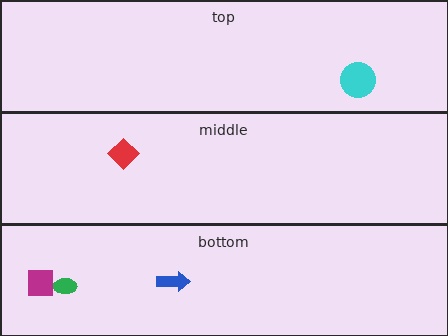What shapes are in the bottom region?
The blue arrow, the green ellipse, the magenta square.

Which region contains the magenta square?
The bottom region.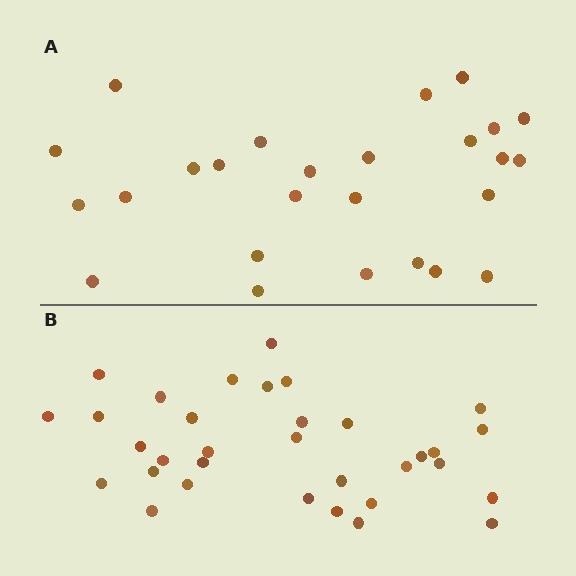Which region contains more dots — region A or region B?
Region B (the bottom region) has more dots.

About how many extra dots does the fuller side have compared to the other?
Region B has roughly 8 or so more dots than region A.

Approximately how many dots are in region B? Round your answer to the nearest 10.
About 30 dots. (The exact count is 33, which rounds to 30.)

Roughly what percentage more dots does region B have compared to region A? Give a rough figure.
About 25% more.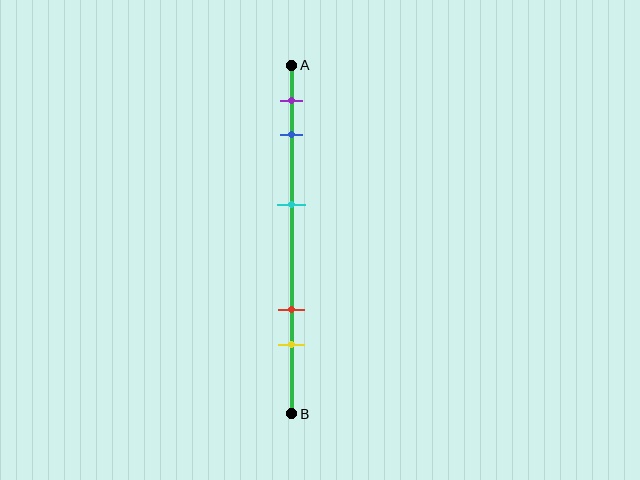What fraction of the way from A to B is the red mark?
The red mark is approximately 70% (0.7) of the way from A to B.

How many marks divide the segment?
There are 5 marks dividing the segment.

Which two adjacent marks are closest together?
The purple and blue marks are the closest adjacent pair.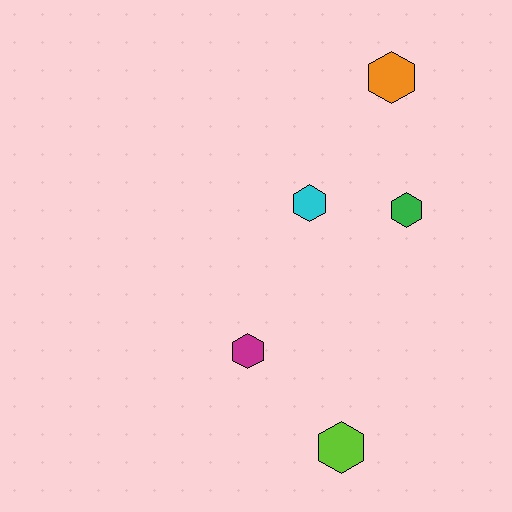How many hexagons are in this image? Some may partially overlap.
There are 5 hexagons.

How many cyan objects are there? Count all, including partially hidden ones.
There is 1 cyan object.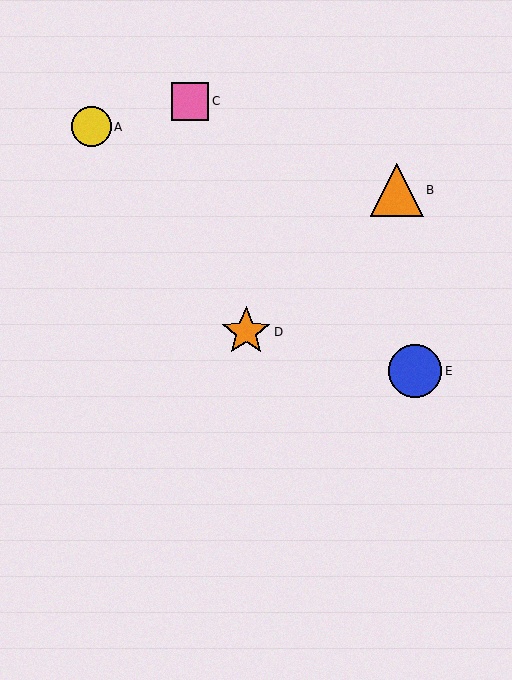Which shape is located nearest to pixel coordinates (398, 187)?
The orange triangle (labeled B) at (397, 190) is nearest to that location.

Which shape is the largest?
The blue circle (labeled E) is the largest.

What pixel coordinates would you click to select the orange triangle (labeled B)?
Click at (397, 190) to select the orange triangle B.